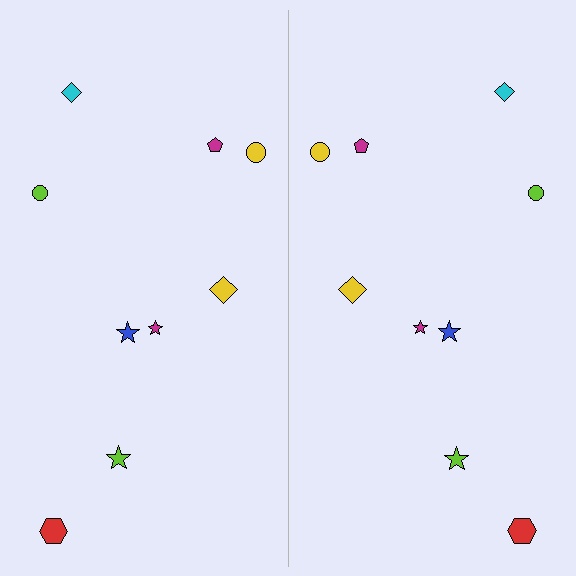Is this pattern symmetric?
Yes, this pattern has bilateral (reflection) symmetry.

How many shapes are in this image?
There are 18 shapes in this image.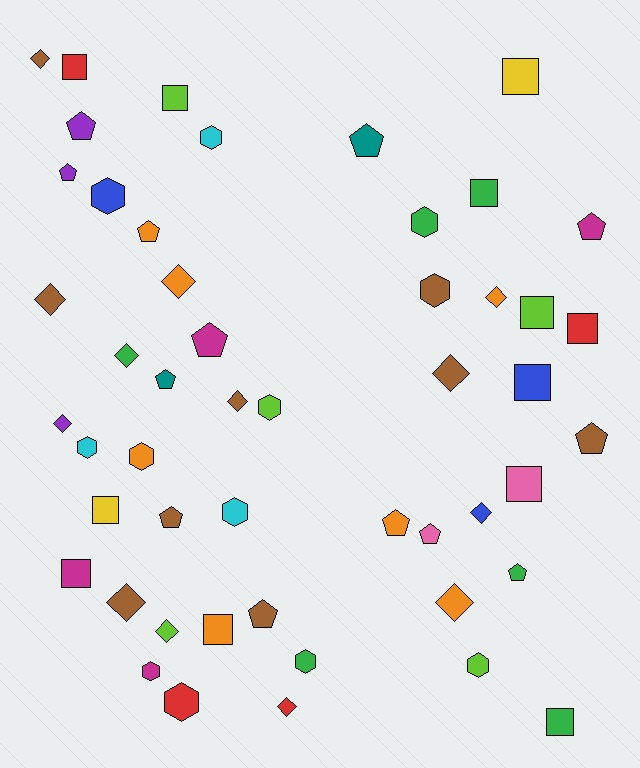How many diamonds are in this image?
There are 13 diamonds.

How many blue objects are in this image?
There are 3 blue objects.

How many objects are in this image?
There are 50 objects.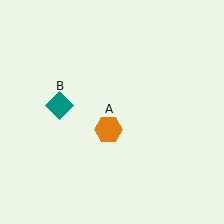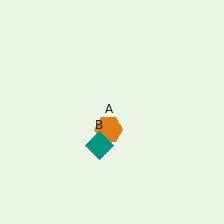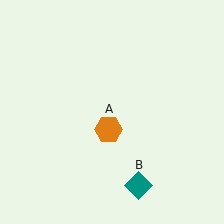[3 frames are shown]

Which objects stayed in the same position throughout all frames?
Orange hexagon (object A) remained stationary.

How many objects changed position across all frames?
1 object changed position: teal diamond (object B).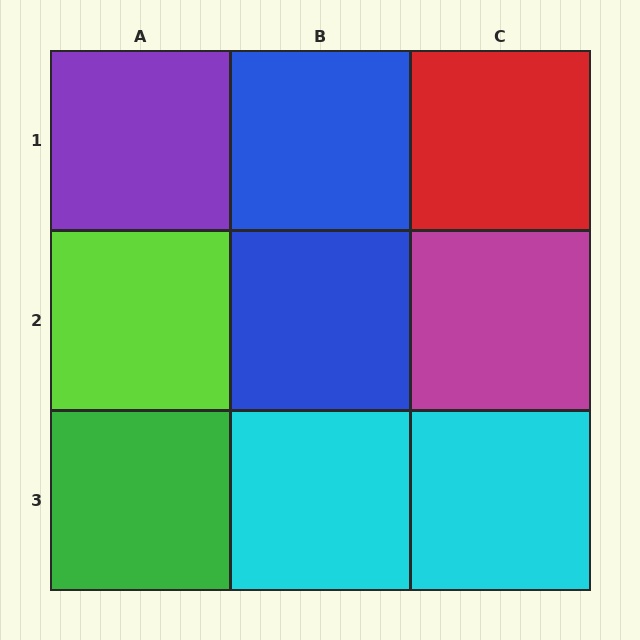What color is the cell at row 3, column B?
Cyan.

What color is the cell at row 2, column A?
Lime.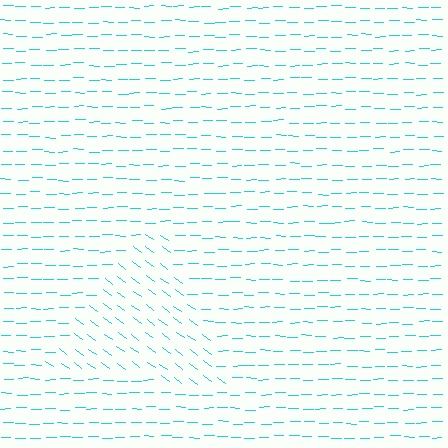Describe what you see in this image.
The image is filled with small cyan line segments. A triangle region in the image has lines oriented differently from the surrounding lines, creating a visible texture boundary.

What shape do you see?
I see a triangle.